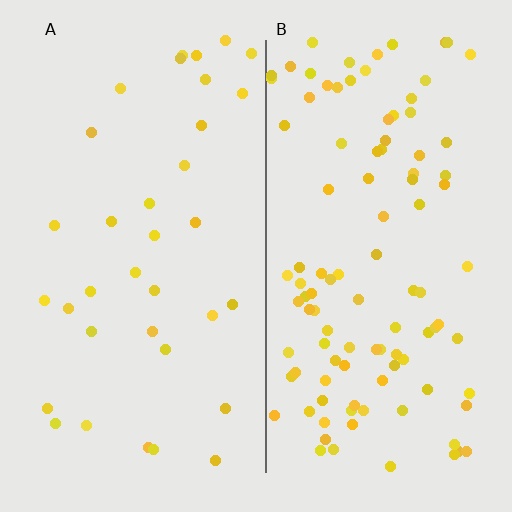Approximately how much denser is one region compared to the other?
Approximately 3.1× — region B over region A.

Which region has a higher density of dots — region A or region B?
B (the right).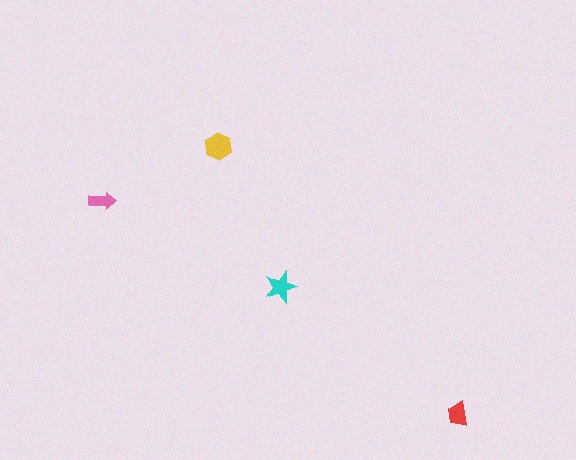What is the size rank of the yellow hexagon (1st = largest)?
1st.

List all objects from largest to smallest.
The yellow hexagon, the cyan star, the red trapezoid, the pink arrow.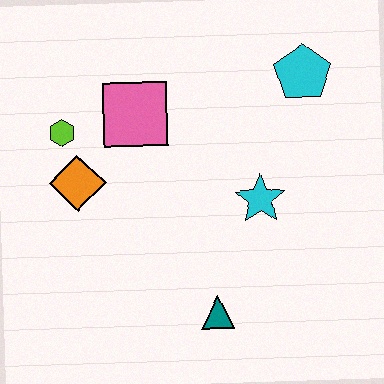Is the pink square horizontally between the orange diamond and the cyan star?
Yes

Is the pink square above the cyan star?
Yes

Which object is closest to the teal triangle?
The cyan star is closest to the teal triangle.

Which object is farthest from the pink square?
The teal triangle is farthest from the pink square.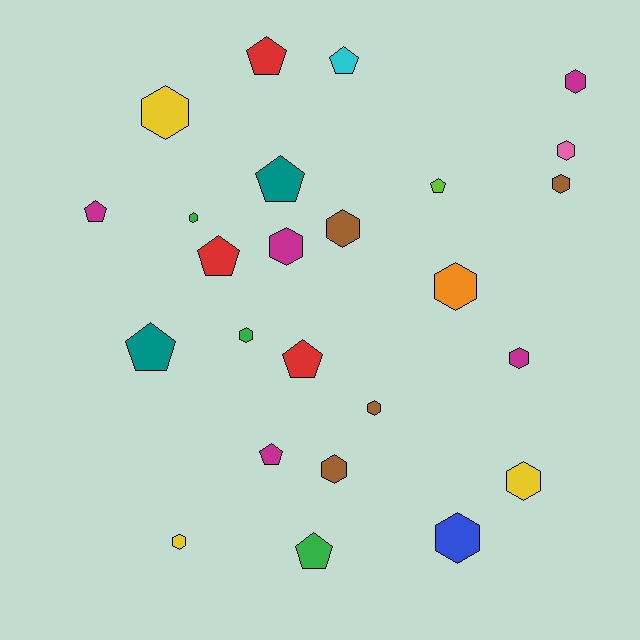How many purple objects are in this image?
There are no purple objects.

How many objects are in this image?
There are 25 objects.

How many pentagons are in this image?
There are 10 pentagons.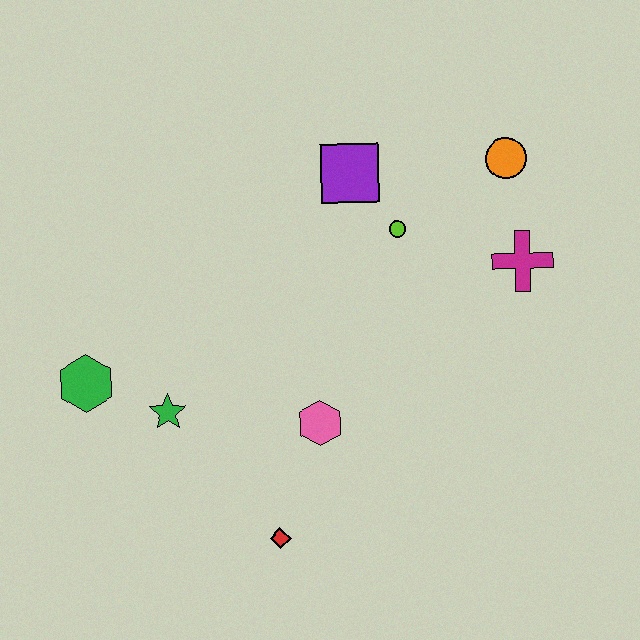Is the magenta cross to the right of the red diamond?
Yes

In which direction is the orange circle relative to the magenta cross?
The orange circle is above the magenta cross.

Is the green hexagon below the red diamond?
No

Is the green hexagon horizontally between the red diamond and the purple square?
No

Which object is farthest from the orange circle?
The green hexagon is farthest from the orange circle.